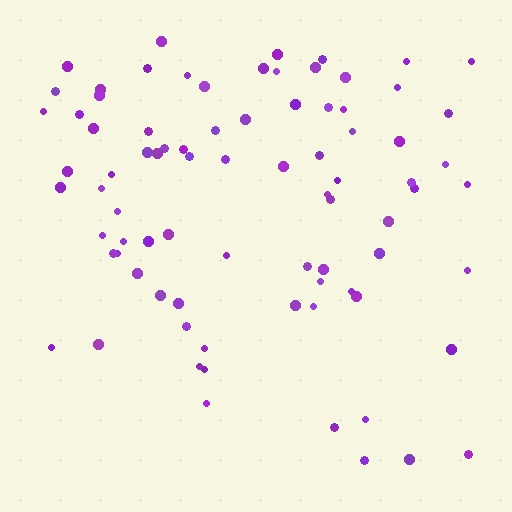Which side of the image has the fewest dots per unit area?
The bottom.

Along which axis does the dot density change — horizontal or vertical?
Vertical.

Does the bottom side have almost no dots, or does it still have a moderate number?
Still a moderate number, just noticeably fewer than the top.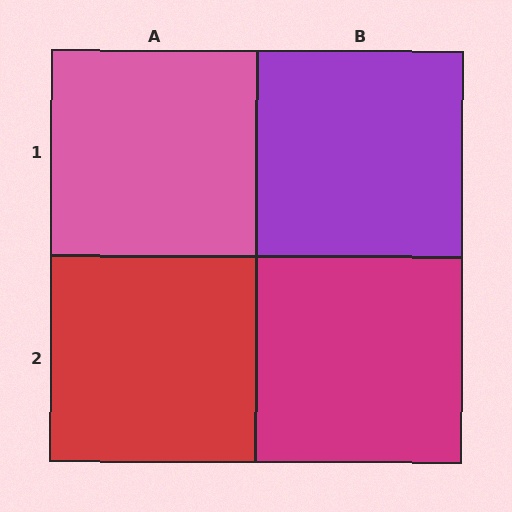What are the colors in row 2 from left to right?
Red, magenta.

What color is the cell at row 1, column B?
Purple.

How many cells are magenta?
1 cell is magenta.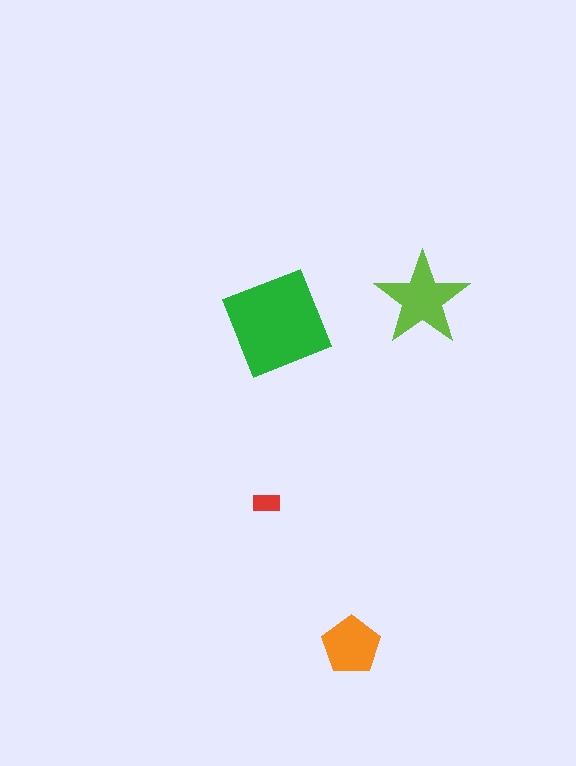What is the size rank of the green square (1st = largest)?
1st.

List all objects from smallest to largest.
The red rectangle, the orange pentagon, the lime star, the green square.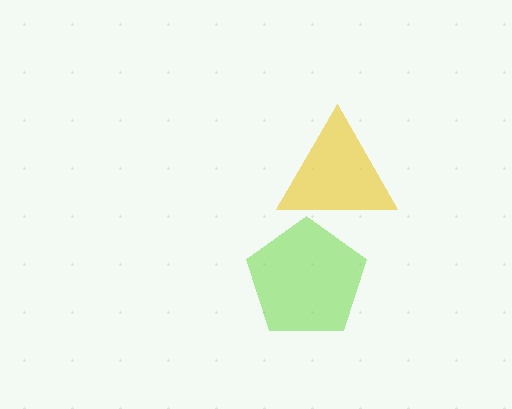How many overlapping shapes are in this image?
There are 2 overlapping shapes in the image.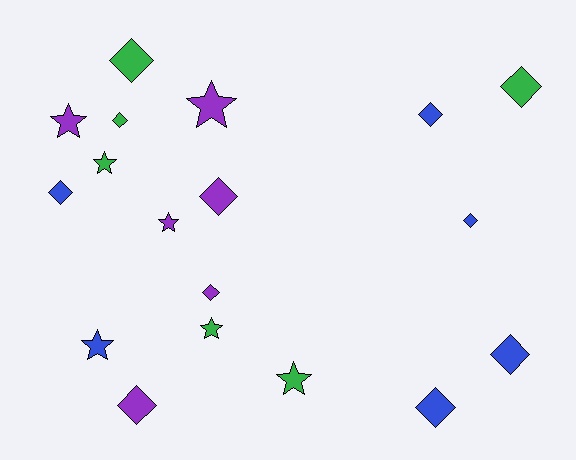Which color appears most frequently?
Blue, with 6 objects.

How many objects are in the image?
There are 18 objects.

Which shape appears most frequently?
Diamond, with 11 objects.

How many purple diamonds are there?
There are 3 purple diamonds.